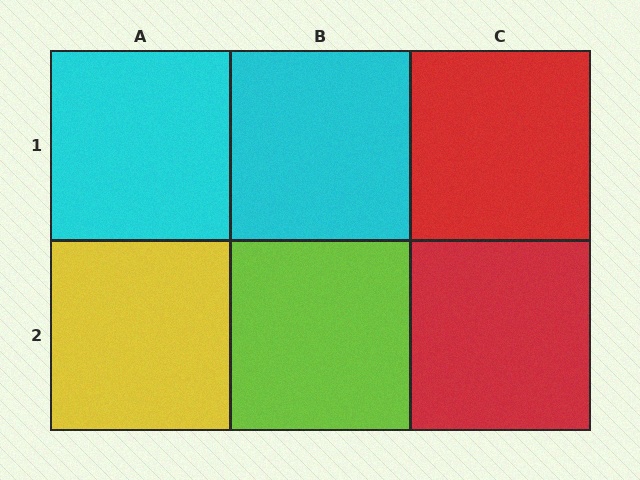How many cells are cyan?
2 cells are cyan.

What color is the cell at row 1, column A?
Cyan.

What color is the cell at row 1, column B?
Cyan.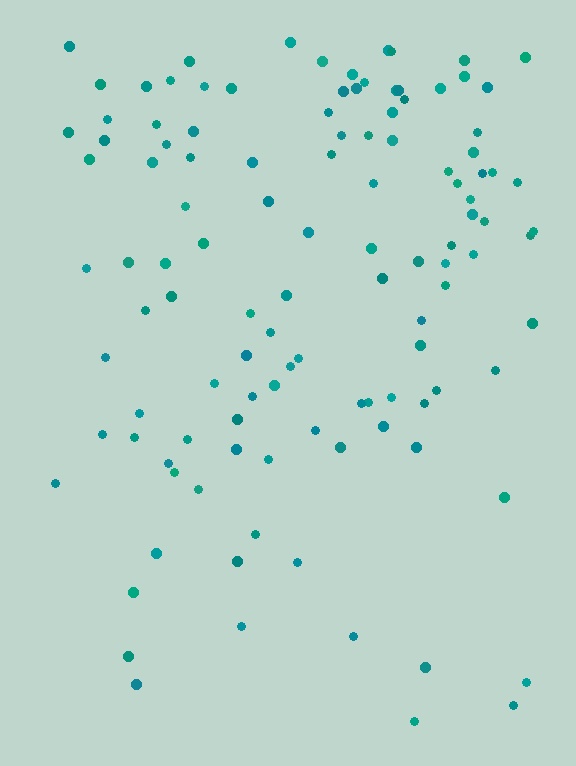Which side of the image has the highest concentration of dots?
The top.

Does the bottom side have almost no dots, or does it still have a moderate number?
Still a moderate number, just noticeably fewer than the top.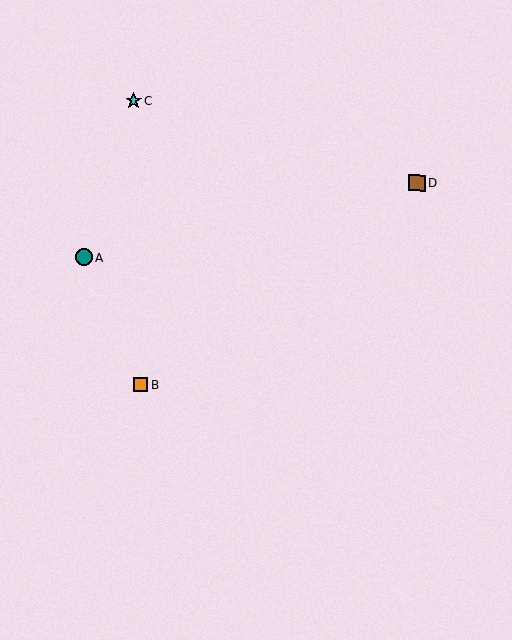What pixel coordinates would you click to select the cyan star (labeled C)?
Click at (133, 100) to select the cyan star C.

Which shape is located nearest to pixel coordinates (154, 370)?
The orange square (labeled B) at (141, 384) is nearest to that location.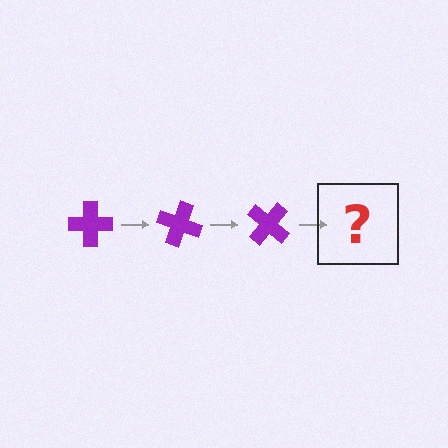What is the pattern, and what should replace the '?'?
The pattern is that the cross rotates 20 degrees each step. The '?' should be a purple cross rotated 60 degrees.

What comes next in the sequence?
The next element should be a purple cross rotated 60 degrees.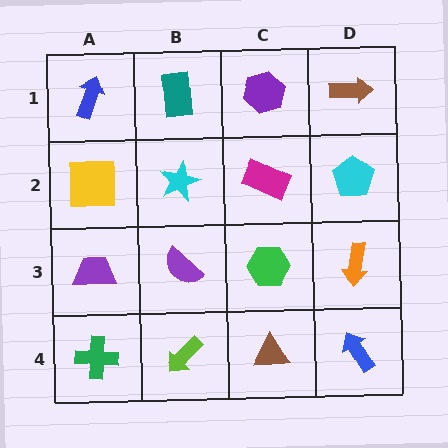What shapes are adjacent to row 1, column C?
A magenta rectangle (row 2, column C), a teal rectangle (row 1, column B), a brown arrow (row 1, column D).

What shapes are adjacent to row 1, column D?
A cyan pentagon (row 2, column D), a purple hexagon (row 1, column C).